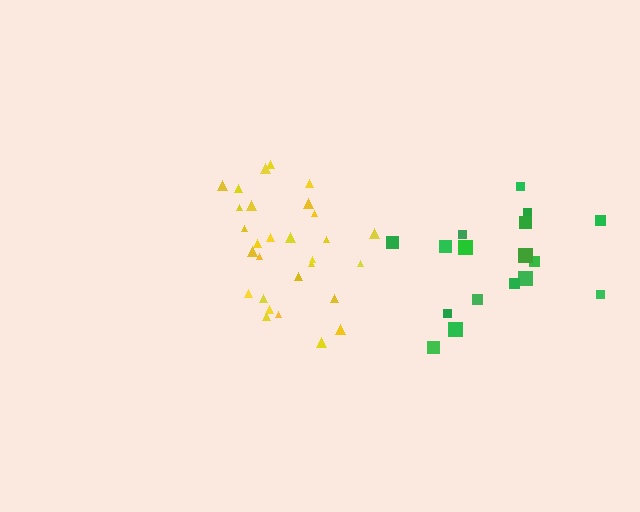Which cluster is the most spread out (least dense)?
Green.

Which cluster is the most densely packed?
Yellow.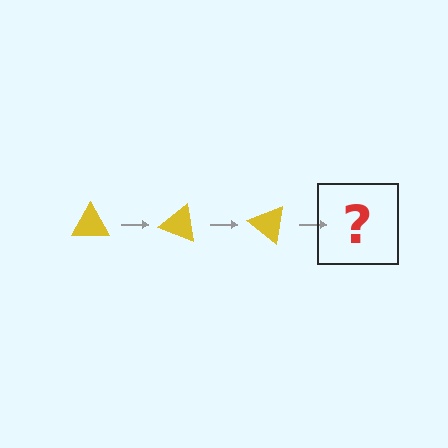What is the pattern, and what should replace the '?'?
The pattern is that the triangle rotates 20 degrees each step. The '?' should be a yellow triangle rotated 60 degrees.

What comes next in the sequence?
The next element should be a yellow triangle rotated 60 degrees.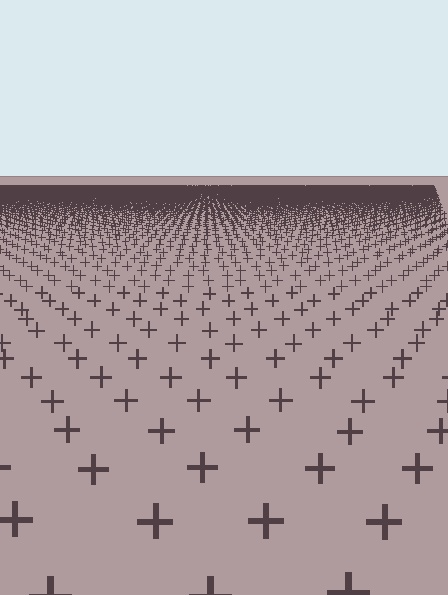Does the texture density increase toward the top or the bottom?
Density increases toward the top.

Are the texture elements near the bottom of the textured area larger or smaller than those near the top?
Larger. Near the bottom, elements are closer to the viewer and appear at a bigger on-screen size.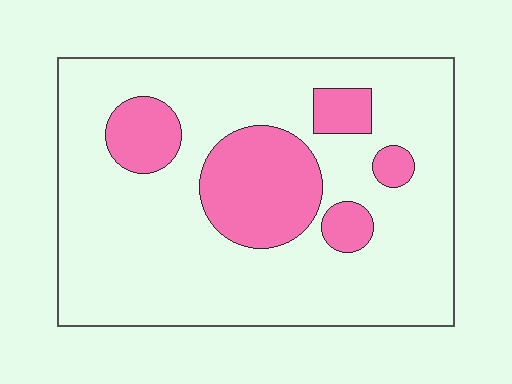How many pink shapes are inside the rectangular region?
5.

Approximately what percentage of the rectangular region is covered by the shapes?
Approximately 20%.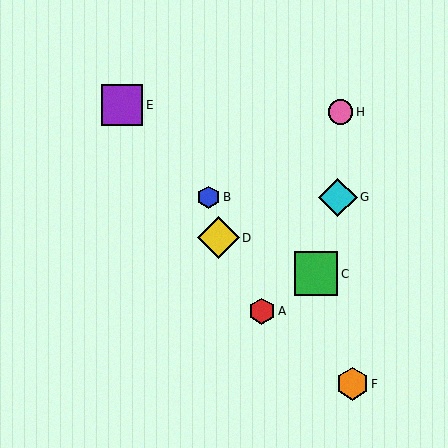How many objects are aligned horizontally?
2 objects (B, G) are aligned horizontally.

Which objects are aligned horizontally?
Objects B, G are aligned horizontally.